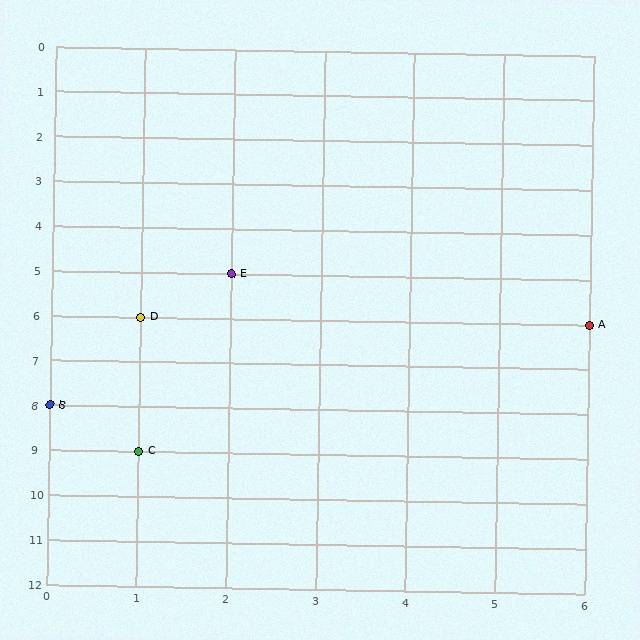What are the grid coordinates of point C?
Point C is at grid coordinates (1, 9).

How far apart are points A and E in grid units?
Points A and E are 4 columns and 1 row apart (about 4.1 grid units diagonally).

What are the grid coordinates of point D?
Point D is at grid coordinates (1, 6).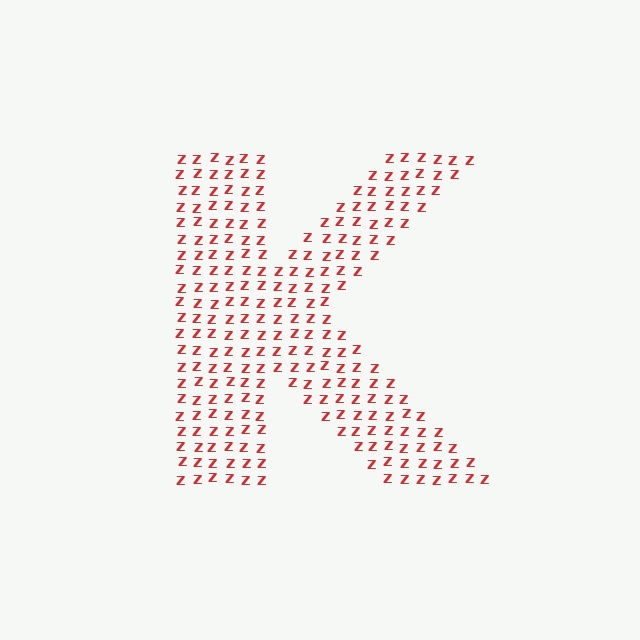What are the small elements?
The small elements are letter Z's.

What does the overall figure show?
The overall figure shows the letter K.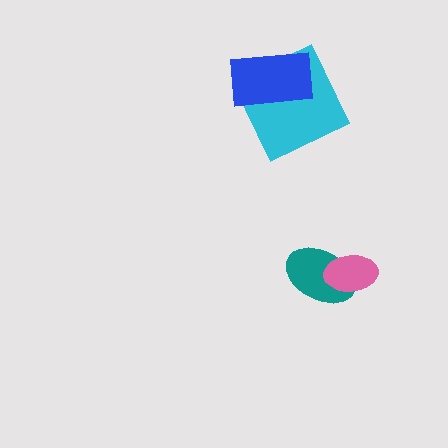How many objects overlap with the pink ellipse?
1 object overlaps with the pink ellipse.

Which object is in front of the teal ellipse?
The pink ellipse is in front of the teal ellipse.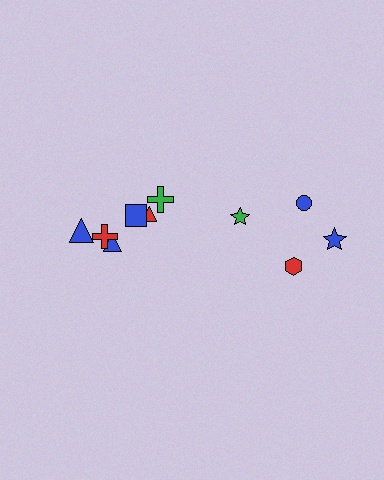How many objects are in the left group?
There are 6 objects.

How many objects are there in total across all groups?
There are 10 objects.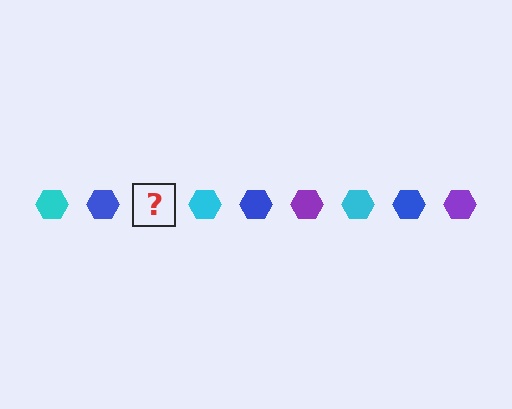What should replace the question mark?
The question mark should be replaced with a purple hexagon.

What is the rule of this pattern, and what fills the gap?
The rule is that the pattern cycles through cyan, blue, purple hexagons. The gap should be filled with a purple hexagon.